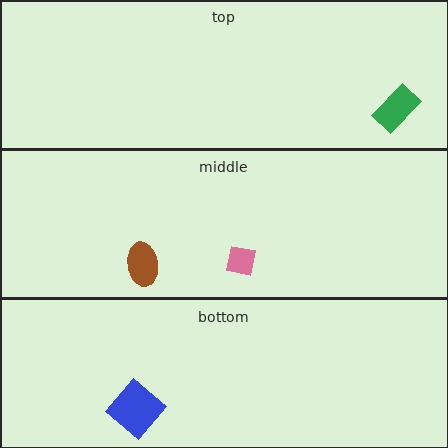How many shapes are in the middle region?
2.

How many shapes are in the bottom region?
1.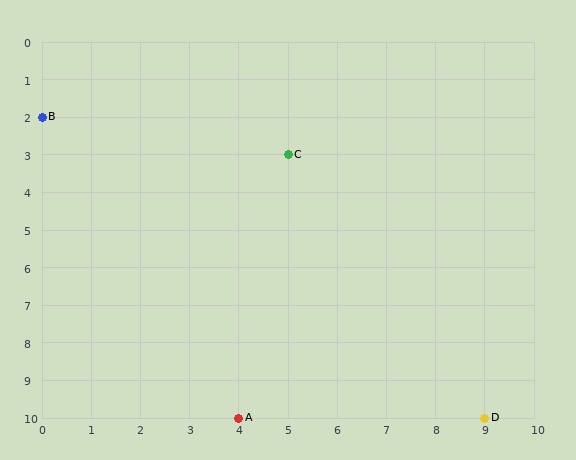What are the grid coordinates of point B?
Point B is at grid coordinates (0, 2).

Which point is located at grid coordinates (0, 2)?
Point B is at (0, 2).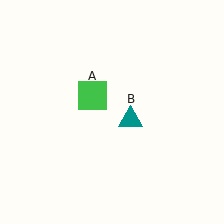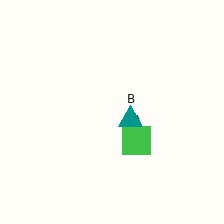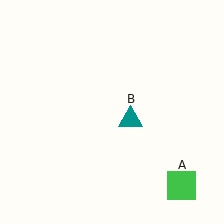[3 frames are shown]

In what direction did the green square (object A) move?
The green square (object A) moved down and to the right.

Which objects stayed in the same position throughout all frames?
Teal triangle (object B) remained stationary.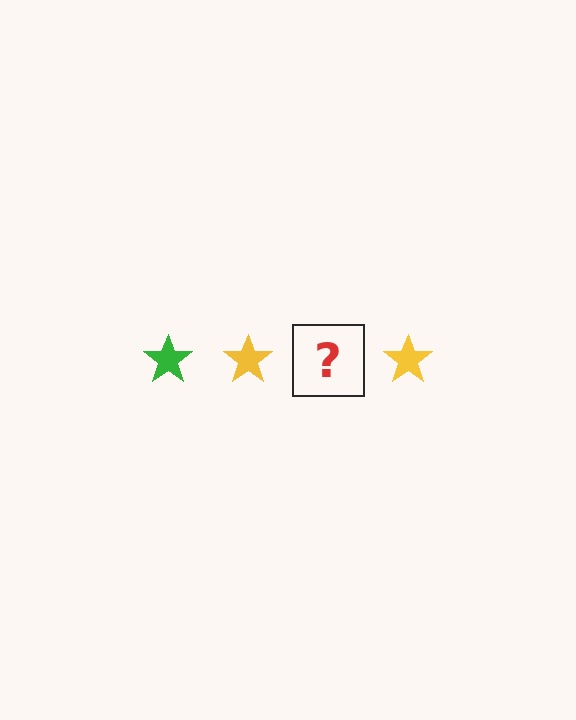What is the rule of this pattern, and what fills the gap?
The rule is that the pattern cycles through green, yellow stars. The gap should be filled with a green star.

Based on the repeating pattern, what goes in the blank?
The blank should be a green star.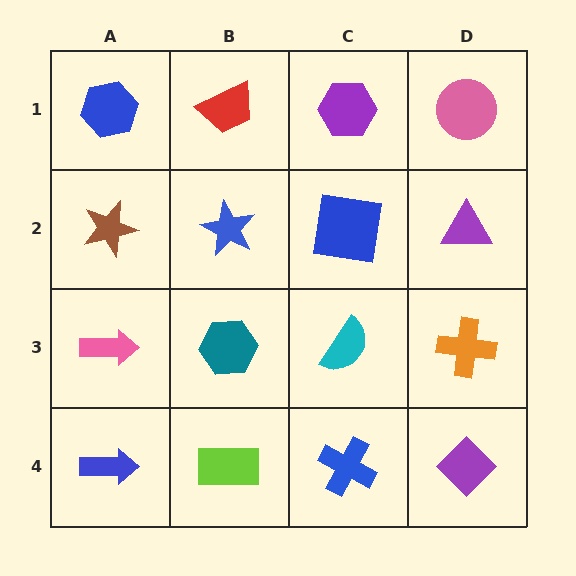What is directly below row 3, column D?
A purple diamond.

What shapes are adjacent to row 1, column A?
A brown star (row 2, column A), a red trapezoid (row 1, column B).